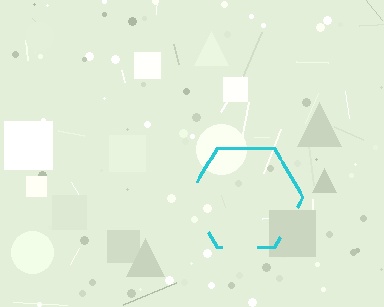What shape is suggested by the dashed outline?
The dashed outline suggests a hexagon.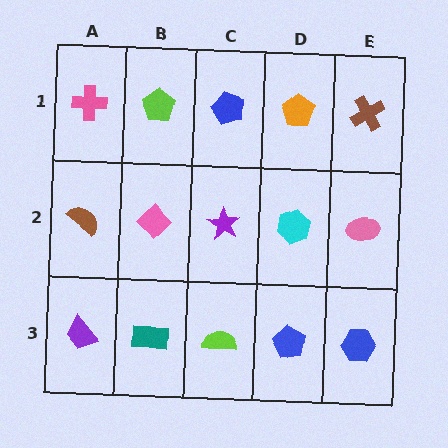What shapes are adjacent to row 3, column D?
A cyan hexagon (row 2, column D), a lime semicircle (row 3, column C), a blue hexagon (row 3, column E).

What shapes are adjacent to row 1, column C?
A purple star (row 2, column C), a lime pentagon (row 1, column B), an orange pentagon (row 1, column D).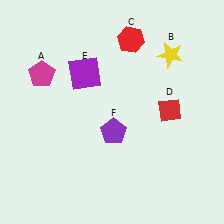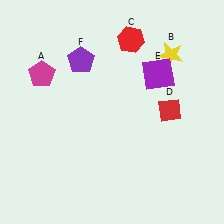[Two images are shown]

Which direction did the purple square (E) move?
The purple square (E) moved right.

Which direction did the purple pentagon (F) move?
The purple pentagon (F) moved up.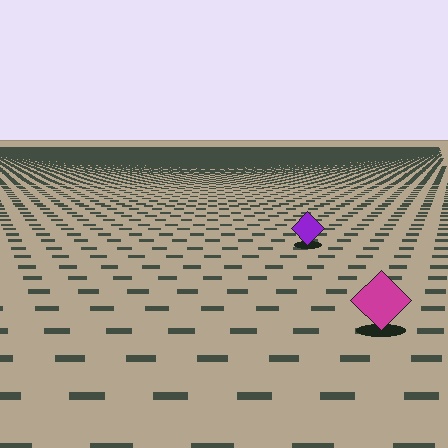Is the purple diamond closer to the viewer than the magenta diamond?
No. The magenta diamond is closer — you can tell from the texture gradient: the ground texture is coarser near it.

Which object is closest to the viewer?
The magenta diamond is closest. The texture marks near it are larger and more spread out.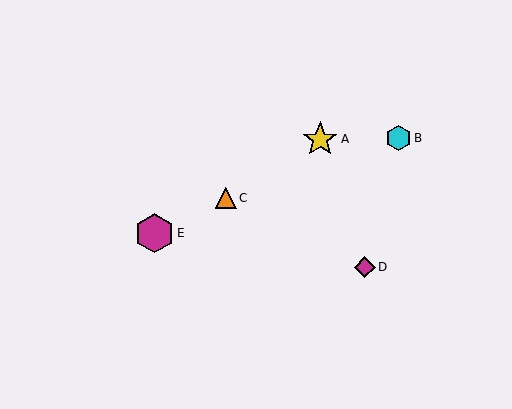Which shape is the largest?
The magenta hexagon (labeled E) is the largest.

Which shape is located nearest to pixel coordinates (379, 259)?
The magenta diamond (labeled D) at (365, 267) is nearest to that location.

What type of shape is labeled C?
Shape C is an orange triangle.